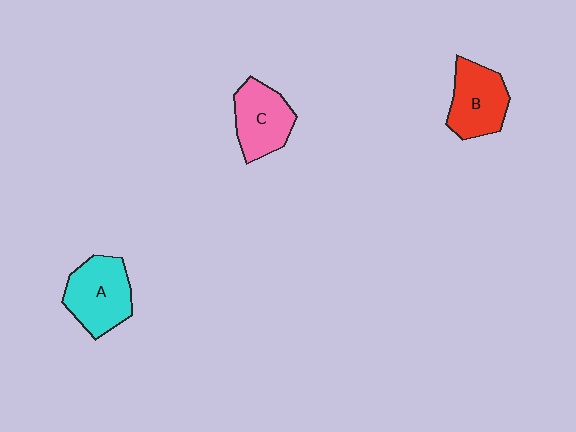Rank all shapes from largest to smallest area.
From largest to smallest: A (cyan), B (red), C (pink).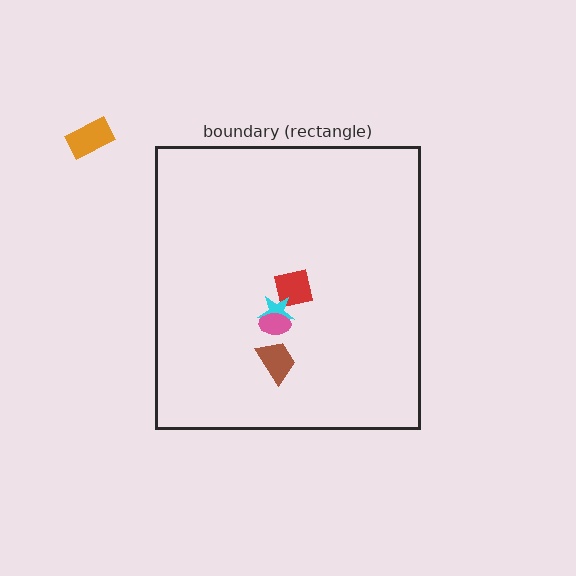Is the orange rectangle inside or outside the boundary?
Outside.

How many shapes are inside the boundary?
4 inside, 1 outside.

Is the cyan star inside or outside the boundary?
Inside.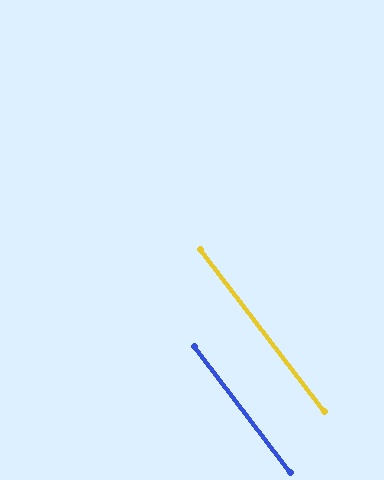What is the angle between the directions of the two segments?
Approximately 0 degrees.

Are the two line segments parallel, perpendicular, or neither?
Parallel — their directions differ by only 0.2°.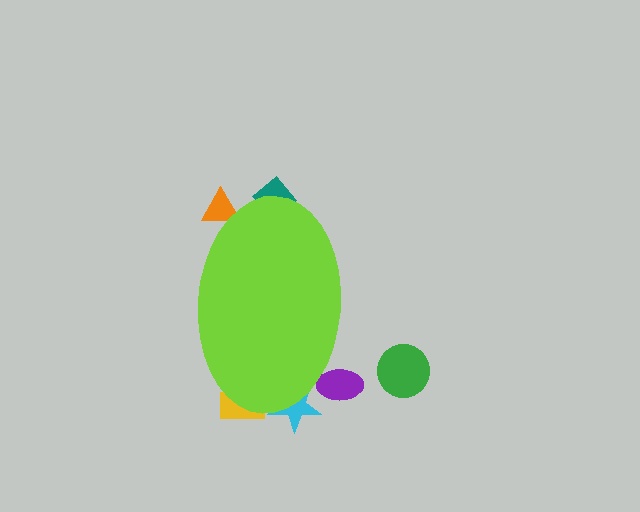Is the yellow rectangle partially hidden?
Yes, the yellow rectangle is partially hidden behind the lime ellipse.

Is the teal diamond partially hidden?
Yes, the teal diamond is partially hidden behind the lime ellipse.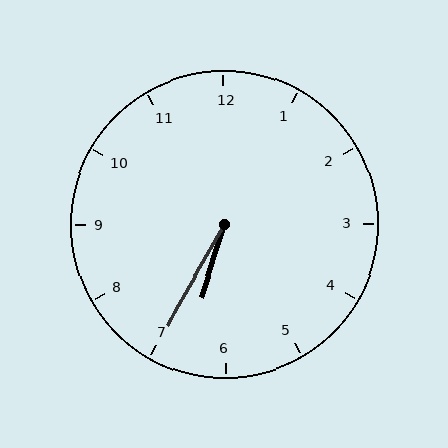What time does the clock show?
6:35.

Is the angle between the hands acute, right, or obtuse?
It is acute.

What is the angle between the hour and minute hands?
Approximately 12 degrees.